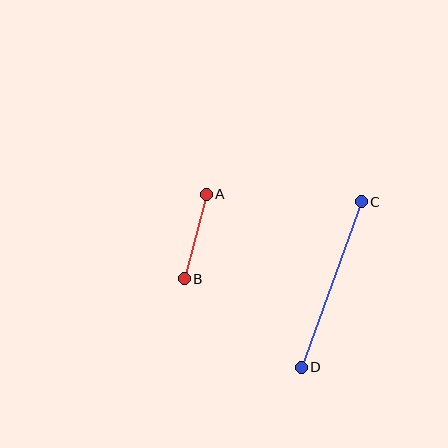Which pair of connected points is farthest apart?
Points C and D are farthest apart.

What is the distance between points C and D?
The distance is approximately 176 pixels.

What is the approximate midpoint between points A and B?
The midpoint is at approximately (195, 236) pixels.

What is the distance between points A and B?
The distance is approximately 87 pixels.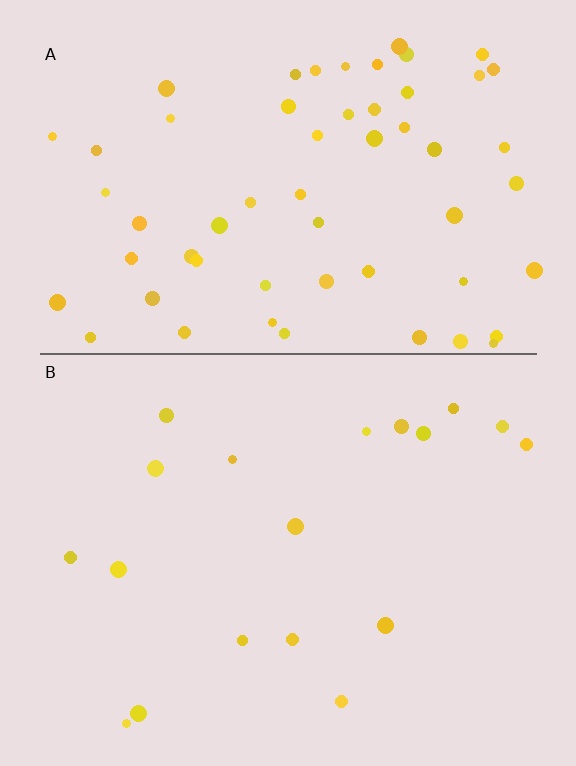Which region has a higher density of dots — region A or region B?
A (the top).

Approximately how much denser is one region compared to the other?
Approximately 3.2× — region A over region B.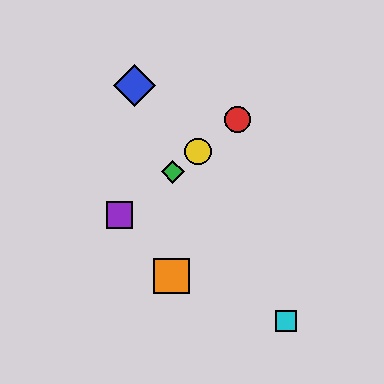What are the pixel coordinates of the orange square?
The orange square is at (172, 276).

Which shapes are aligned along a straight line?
The red circle, the green diamond, the yellow circle, the purple square are aligned along a straight line.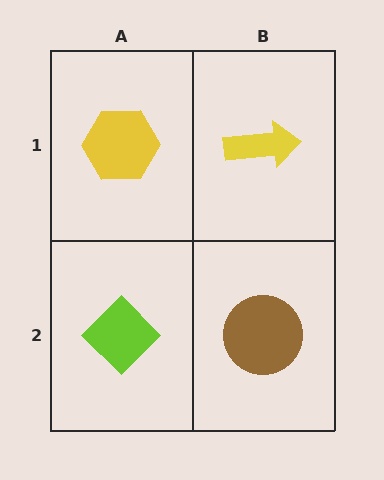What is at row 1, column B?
A yellow arrow.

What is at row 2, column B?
A brown circle.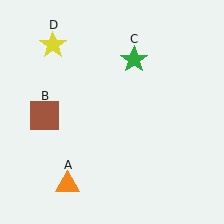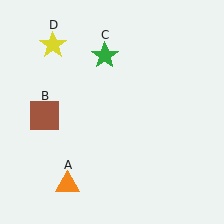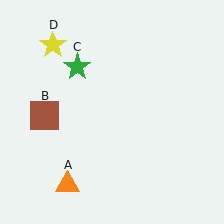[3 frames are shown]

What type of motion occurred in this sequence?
The green star (object C) rotated counterclockwise around the center of the scene.